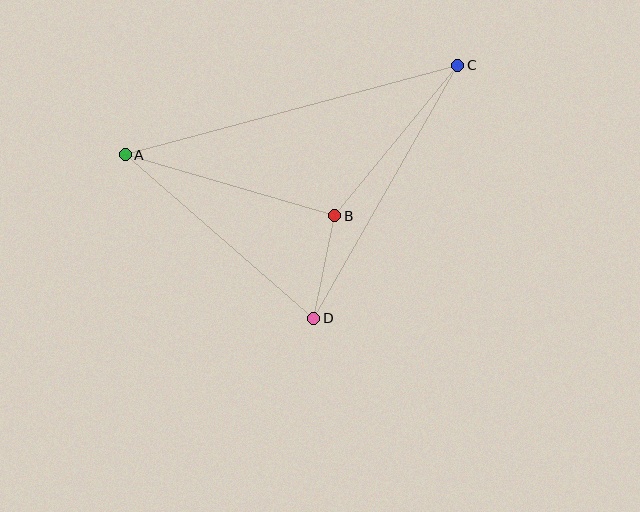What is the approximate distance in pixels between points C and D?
The distance between C and D is approximately 291 pixels.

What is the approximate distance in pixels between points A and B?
The distance between A and B is approximately 218 pixels.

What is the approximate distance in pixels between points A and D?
The distance between A and D is approximately 250 pixels.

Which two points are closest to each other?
Points B and D are closest to each other.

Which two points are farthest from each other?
Points A and C are farthest from each other.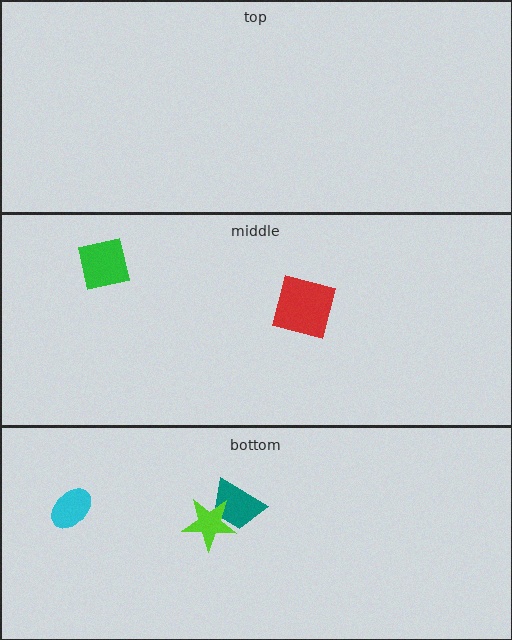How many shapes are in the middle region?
2.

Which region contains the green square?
The middle region.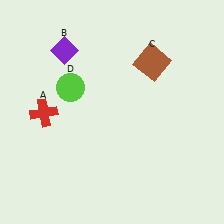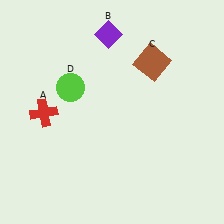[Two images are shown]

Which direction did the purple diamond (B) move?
The purple diamond (B) moved right.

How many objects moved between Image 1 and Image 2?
1 object moved between the two images.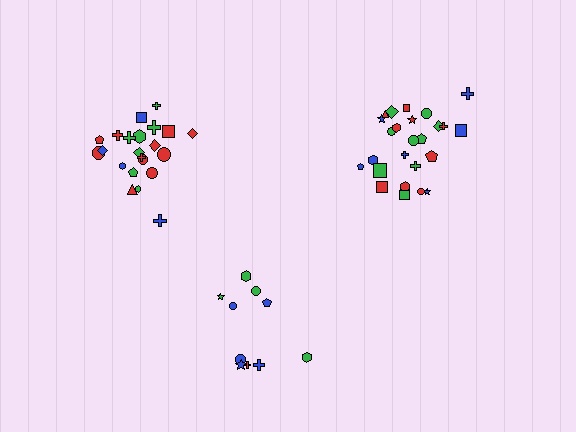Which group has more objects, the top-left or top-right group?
The top-right group.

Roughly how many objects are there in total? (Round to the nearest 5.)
Roughly 55 objects in total.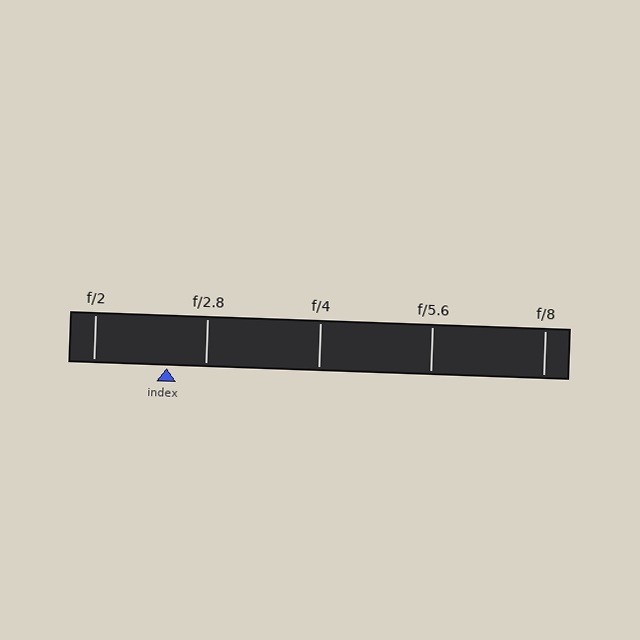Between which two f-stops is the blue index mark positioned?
The index mark is between f/2 and f/2.8.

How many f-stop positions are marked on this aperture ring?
There are 5 f-stop positions marked.